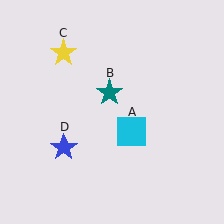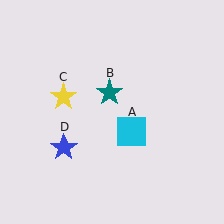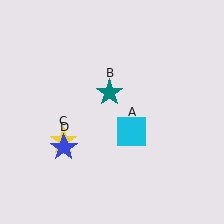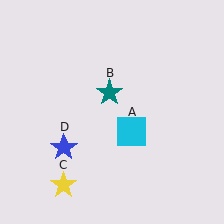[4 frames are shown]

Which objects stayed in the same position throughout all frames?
Cyan square (object A) and teal star (object B) and blue star (object D) remained stationary.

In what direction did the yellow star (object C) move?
The yellow star (object C) moved down.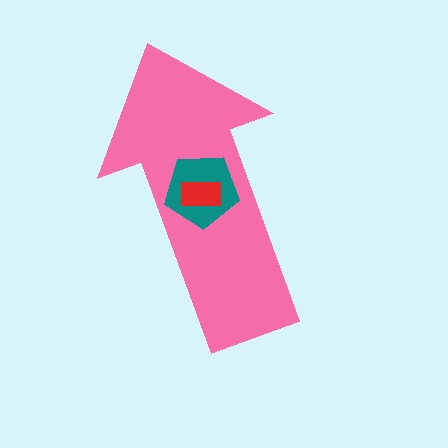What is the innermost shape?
The red rectangle.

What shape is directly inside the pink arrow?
The teal pentagon.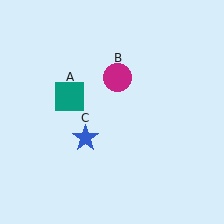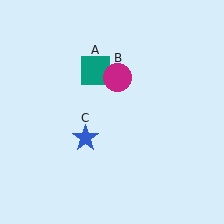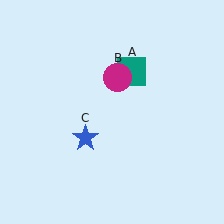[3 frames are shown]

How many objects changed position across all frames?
1 object changed position: teal square (object A).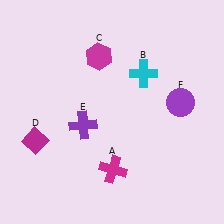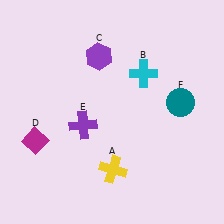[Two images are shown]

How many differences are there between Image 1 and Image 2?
There are 3 differences between the two images.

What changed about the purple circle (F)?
In Image 1, F is purple. In Image 2, it changed to teal.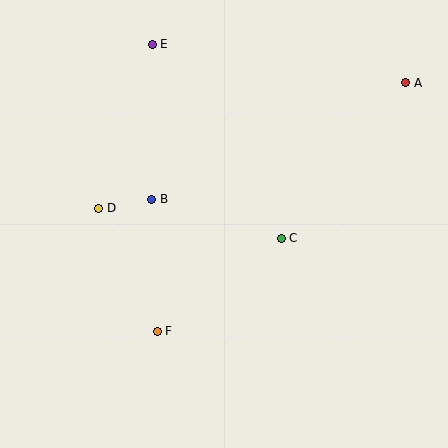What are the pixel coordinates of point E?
Point E is at (152, 44).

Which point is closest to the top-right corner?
Point A is closest to the top-right corner.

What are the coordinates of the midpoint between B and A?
The midpoint between B and A is at (279, 141).